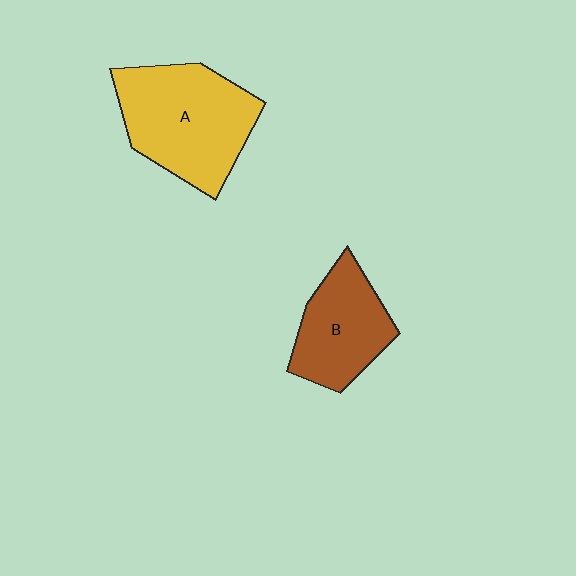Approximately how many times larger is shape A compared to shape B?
Approximately 1.5 times.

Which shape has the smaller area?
Shape B (brown).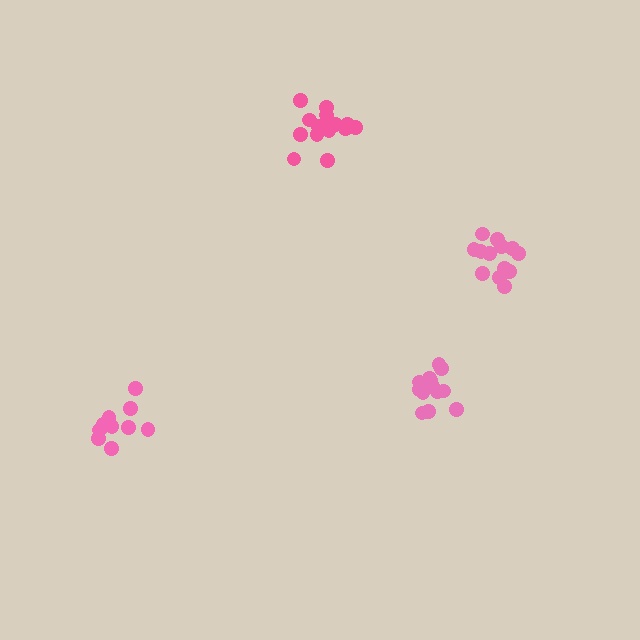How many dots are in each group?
Group 1: 13 dots, Group 2: 15 dots, Group 3: 13 dots, Group 4: 11 dots (52 total).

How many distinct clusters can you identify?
There are 4 distinct clusters.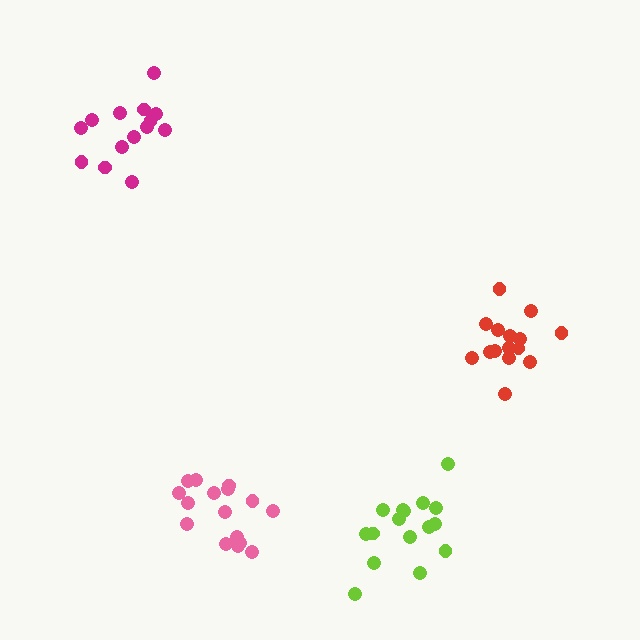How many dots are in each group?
Group 1: 15 dots, Group 2: 16 dots, Group 3: 16 dots, Group 4: 14 dots (61 total).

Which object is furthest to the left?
The magenta cluster is leftmost.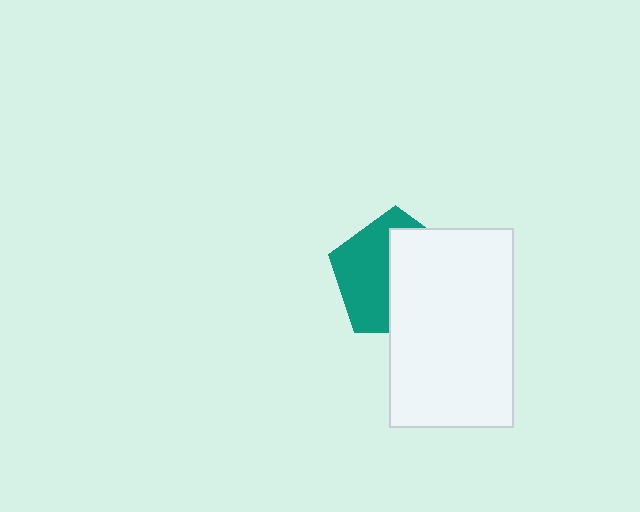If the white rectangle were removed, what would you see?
You would see the complete teal pentagon.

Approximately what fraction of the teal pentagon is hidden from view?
Roughly 53% of the teal pentagon is hidden behind the white rectangle.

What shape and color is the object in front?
The object in front is a white rectangle.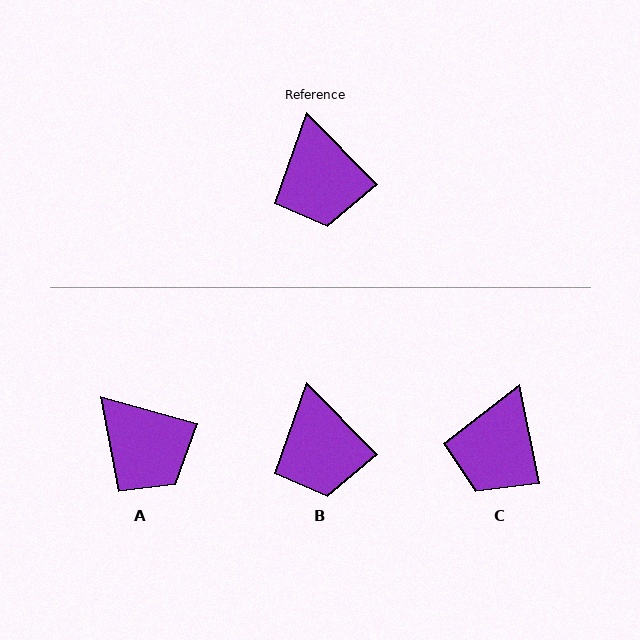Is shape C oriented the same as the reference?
No, it is off by about 33 degrees.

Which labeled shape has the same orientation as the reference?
B.